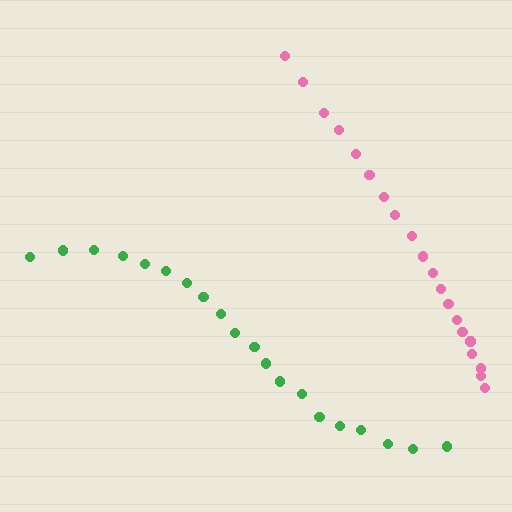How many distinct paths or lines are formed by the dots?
There are 2 distinct paths.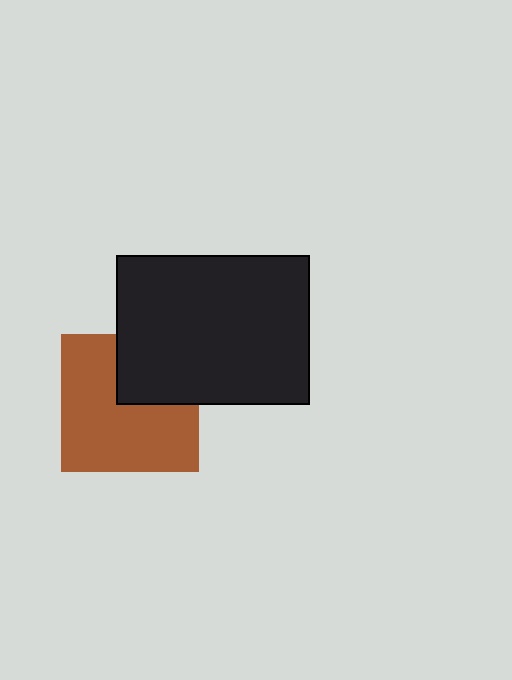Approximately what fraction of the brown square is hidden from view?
Roughly 32% of the brown square is hidden behind the black rectangle.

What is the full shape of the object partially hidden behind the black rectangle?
The partially hidden object is a brown square.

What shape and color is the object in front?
The object in front is a black rectangle.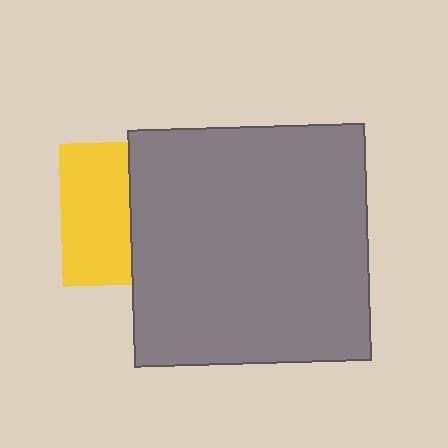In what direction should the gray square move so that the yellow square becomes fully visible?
The gray square should move right. That is the shortest direction to clear the overlap and leave the yellow square fully visible.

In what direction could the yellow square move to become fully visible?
The yellow square could move left. That would shift it out from behind the gray square entirely.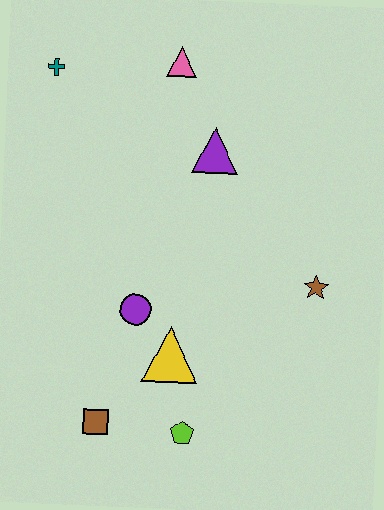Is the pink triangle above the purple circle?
Yes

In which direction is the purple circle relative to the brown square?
The purple circle is above the brown square.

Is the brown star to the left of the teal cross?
No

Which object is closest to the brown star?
The yellow triangle is closest to the brown star.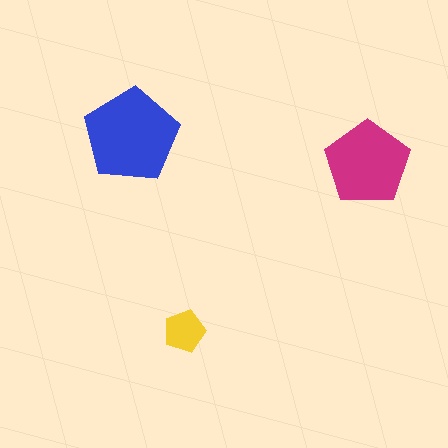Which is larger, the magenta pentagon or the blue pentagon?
The blue one.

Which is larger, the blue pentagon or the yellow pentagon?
The blue one.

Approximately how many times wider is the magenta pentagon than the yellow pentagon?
About 2 times wider.